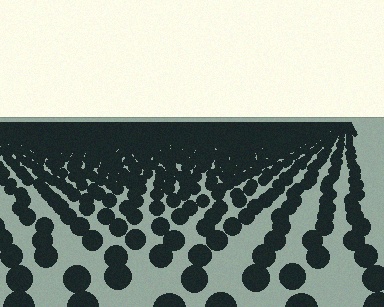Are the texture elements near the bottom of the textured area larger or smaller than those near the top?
Larger. Near the bottom, elements are closer to the viewer and appear at a bigger on-screen size.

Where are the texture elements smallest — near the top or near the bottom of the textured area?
Near the top.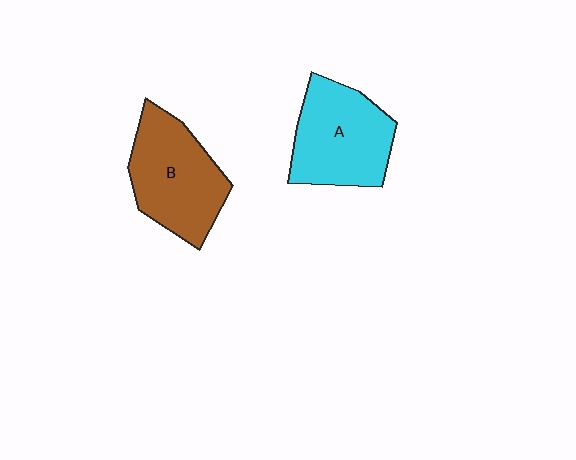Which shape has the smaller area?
Shape A (cyan).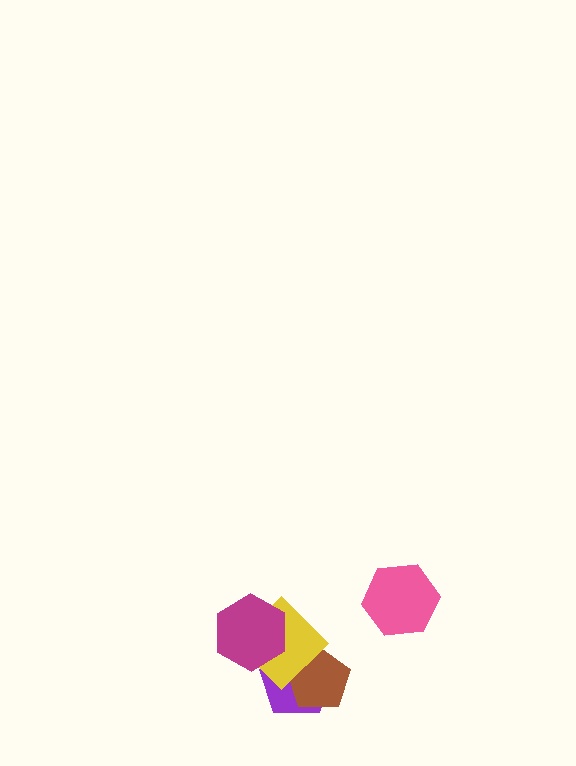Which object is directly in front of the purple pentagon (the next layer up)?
The brown pentagon is directly in front of the purple pentagon.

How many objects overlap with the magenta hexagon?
2 objects overlap with the magenta hexagon.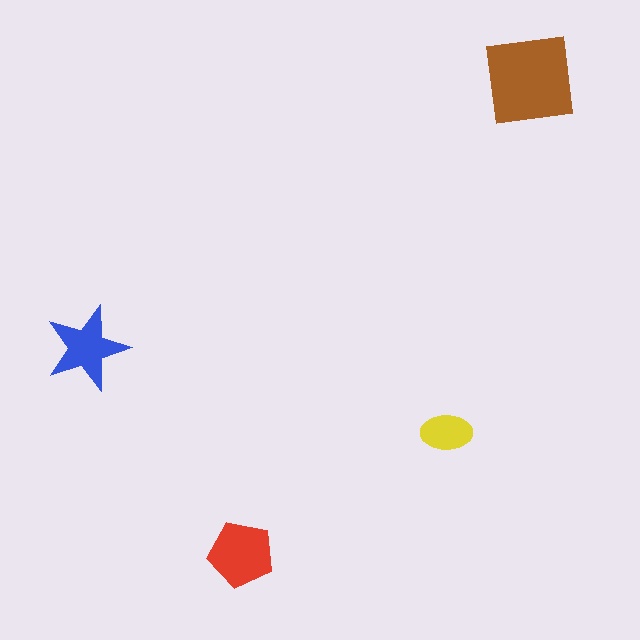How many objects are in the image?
There are 4 objects in the image.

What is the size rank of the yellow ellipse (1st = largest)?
4th.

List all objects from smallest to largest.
The yellow ellipse, the blue star, the red pentagon, the brown square.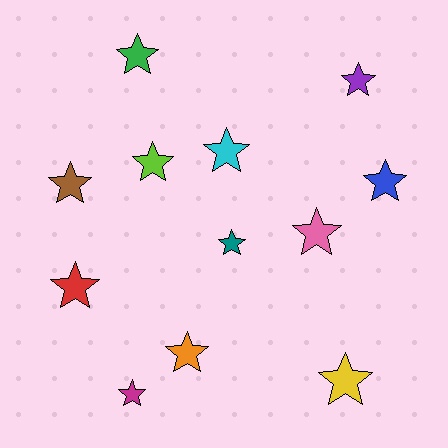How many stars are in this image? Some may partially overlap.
There are 12 stars.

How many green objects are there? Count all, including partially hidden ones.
There is 1 green object.